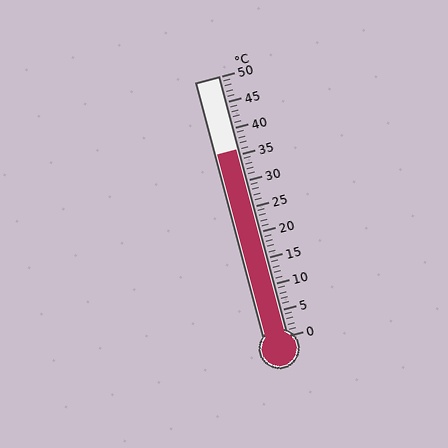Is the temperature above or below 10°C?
The temperature is above 10°C.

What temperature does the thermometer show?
The thermometer shows approximately 36°C.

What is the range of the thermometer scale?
The thermometer scale ranges from 0°C to 50°C.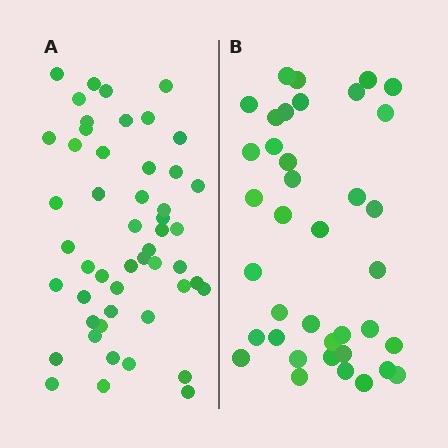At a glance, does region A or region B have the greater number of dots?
Region A (the left region) has more dots.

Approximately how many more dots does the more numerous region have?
Region A has roughly 12 or so more dots than region B.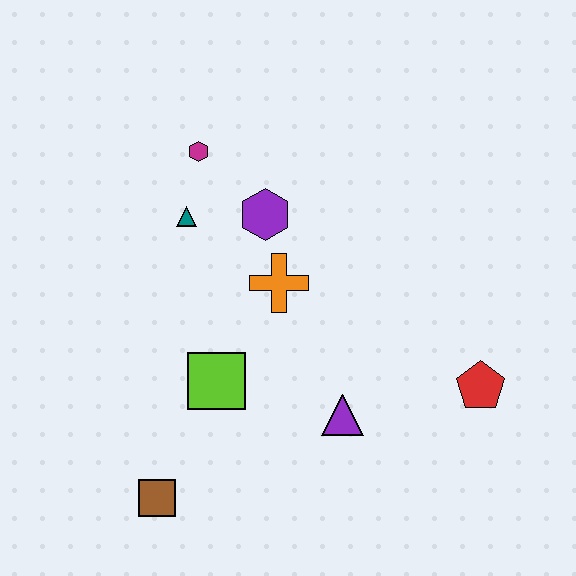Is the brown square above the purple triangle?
No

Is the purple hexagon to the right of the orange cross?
No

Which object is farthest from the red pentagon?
The magenta hexagon is farthest from the red pentagon.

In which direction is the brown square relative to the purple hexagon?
The brown square is below the purple hexagon.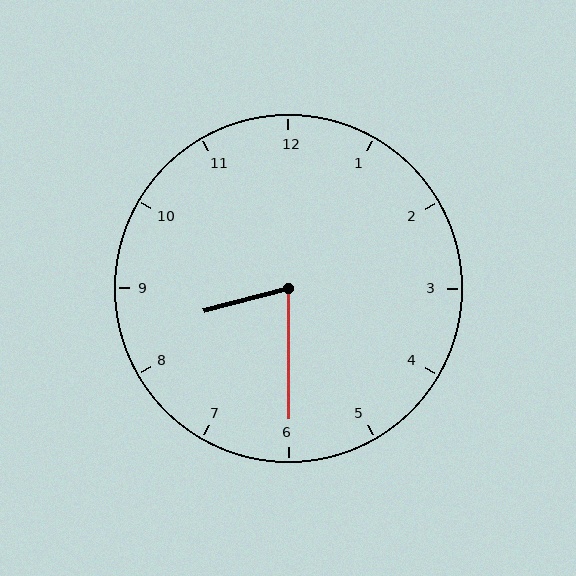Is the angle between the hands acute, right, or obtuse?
It is acute.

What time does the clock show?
8:30.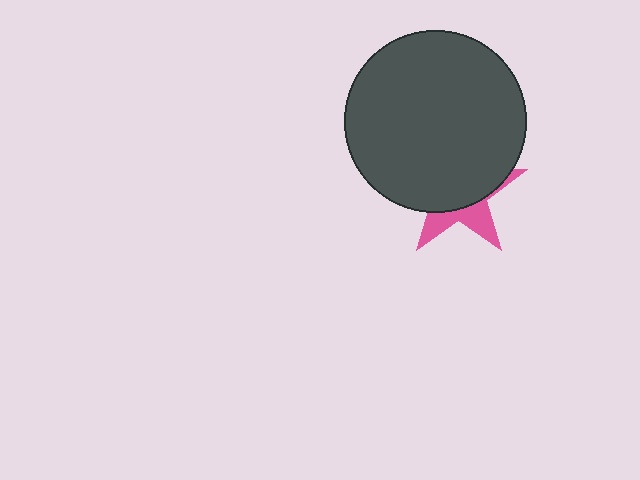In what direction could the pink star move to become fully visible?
The pink star could move down. That would shift it out from behind the dark gray circle entirely.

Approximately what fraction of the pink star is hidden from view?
Roughly 67% of the pink star is hidden behind the dark gray circle.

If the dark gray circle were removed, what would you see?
You would see the complete pink star.